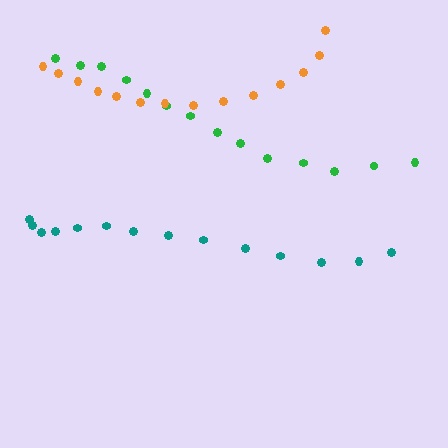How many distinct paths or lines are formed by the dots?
There are 3 distinct paths.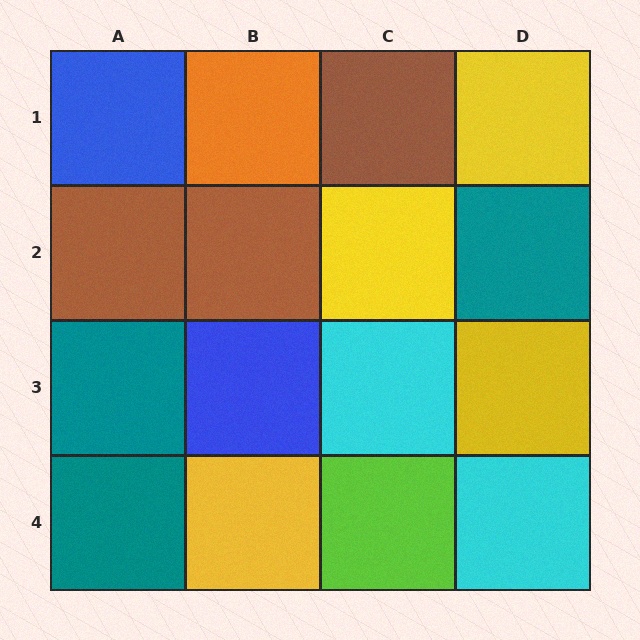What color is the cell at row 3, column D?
Yellow.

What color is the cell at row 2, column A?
Brown.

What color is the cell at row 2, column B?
Brown.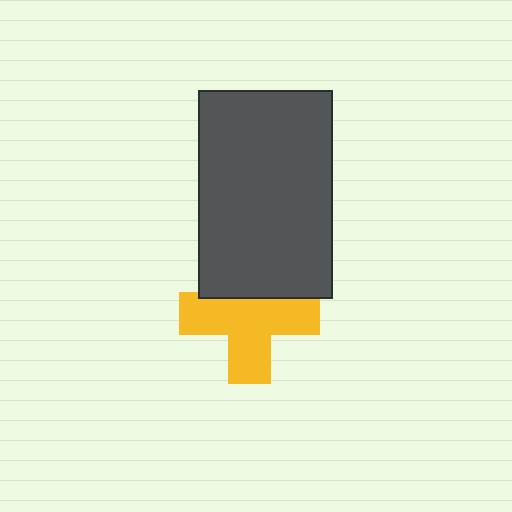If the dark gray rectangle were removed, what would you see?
You would see the complete yellow cross.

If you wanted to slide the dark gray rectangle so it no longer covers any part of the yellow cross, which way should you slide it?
Slide it up — that is the most direct way to separate the two shapes.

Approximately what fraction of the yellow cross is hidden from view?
Roughly 30% of the yellow cross is hidden behind the dark gray rectangle.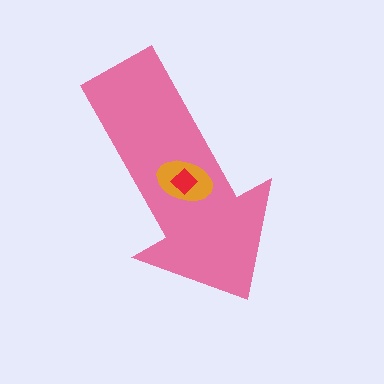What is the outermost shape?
The pink arrow.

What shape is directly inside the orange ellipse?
The red diamond.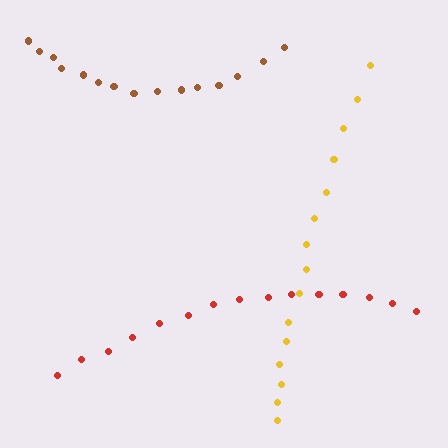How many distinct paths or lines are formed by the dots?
There are 3 distinct paths.